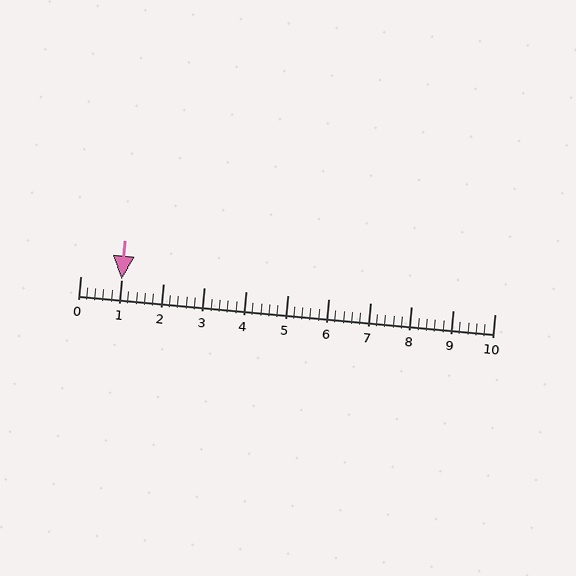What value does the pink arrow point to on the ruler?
The pink arrow points to approximately 1.0.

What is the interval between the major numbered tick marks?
The major tick marks are spaced 1 units apart.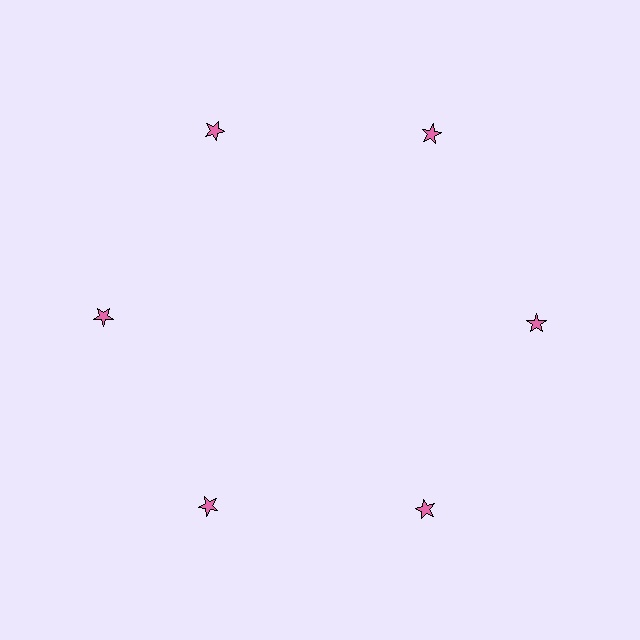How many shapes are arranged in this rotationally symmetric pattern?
There are 6 shapes, arranged in 6 groups of 1.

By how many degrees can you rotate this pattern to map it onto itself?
The pattern maps onto itself every 60 degrees of rotation.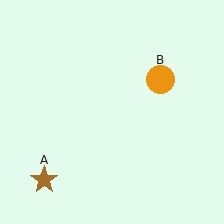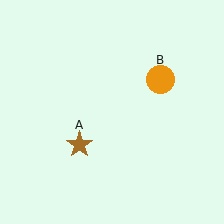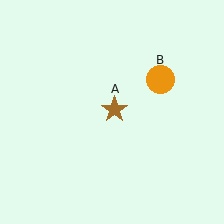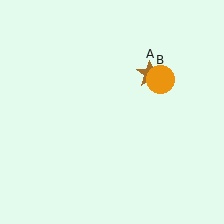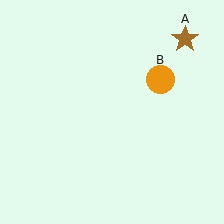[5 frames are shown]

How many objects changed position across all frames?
1 object changed position: brown star (object A).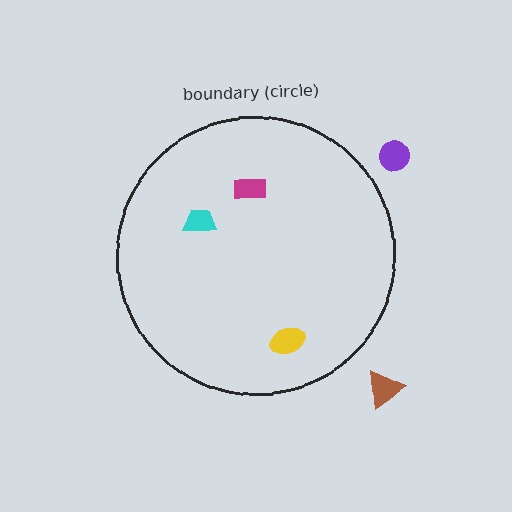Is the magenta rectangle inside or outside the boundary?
Inside.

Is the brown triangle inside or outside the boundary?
Outside.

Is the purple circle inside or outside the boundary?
Outside.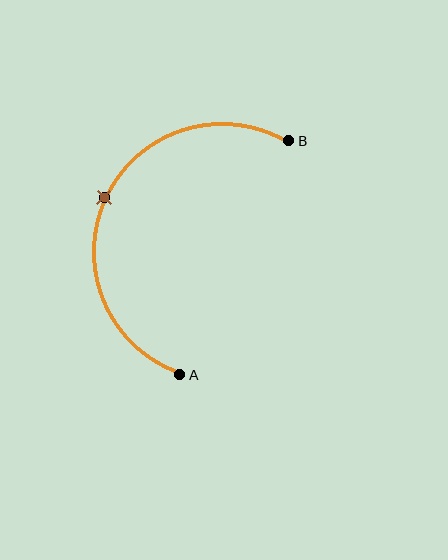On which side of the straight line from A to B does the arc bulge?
The arc bulges to the left of the straight line connecting A and B.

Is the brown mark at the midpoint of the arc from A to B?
Yes. The brown mark lies on the arc at equal arc-length from both A and B — it is the arc midpoint.